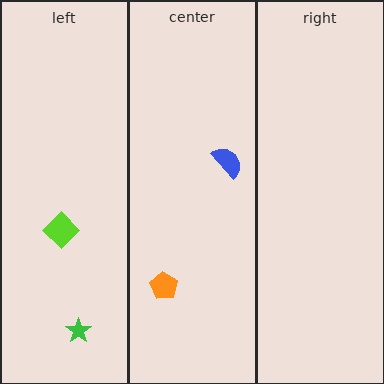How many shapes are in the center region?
2.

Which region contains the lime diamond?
The left region.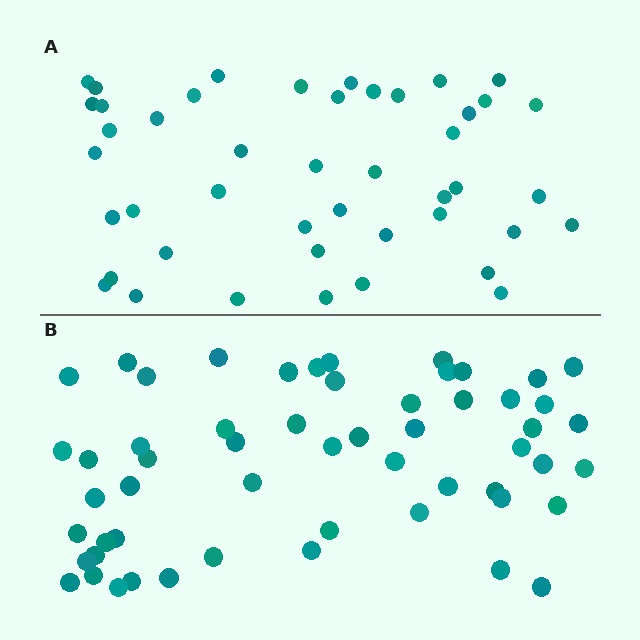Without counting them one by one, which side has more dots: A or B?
Region B (the bottom region) has more dots.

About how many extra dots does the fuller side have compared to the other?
Region B has roughly 12 or so more dots than region A.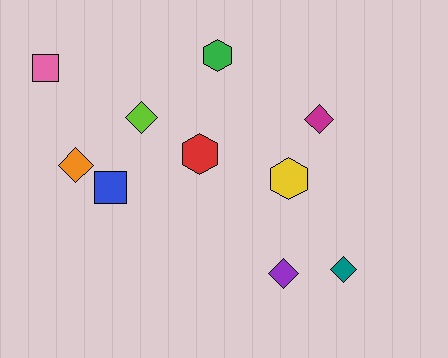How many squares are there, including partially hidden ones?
There are 2 squares.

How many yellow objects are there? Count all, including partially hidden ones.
There is 1 yellow object.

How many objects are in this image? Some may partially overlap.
There are 10 objects.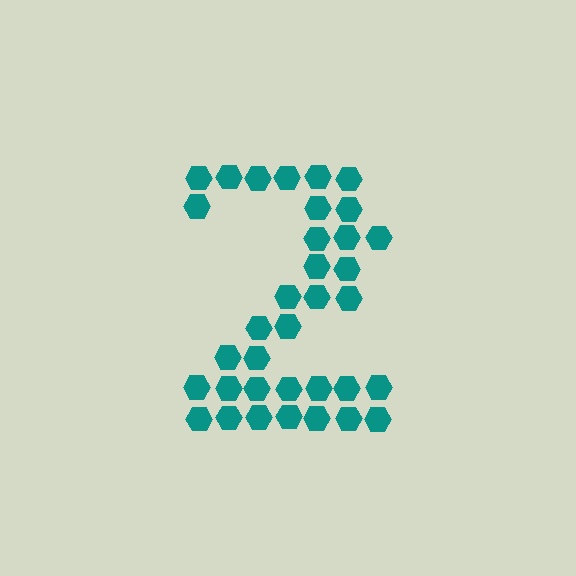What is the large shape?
The large shape is the digit 2.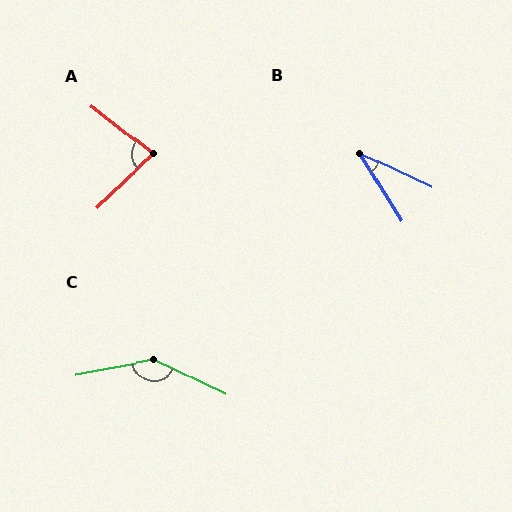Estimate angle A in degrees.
Approximately 82 degrees.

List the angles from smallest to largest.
B (33°), A (82°), C (144°).